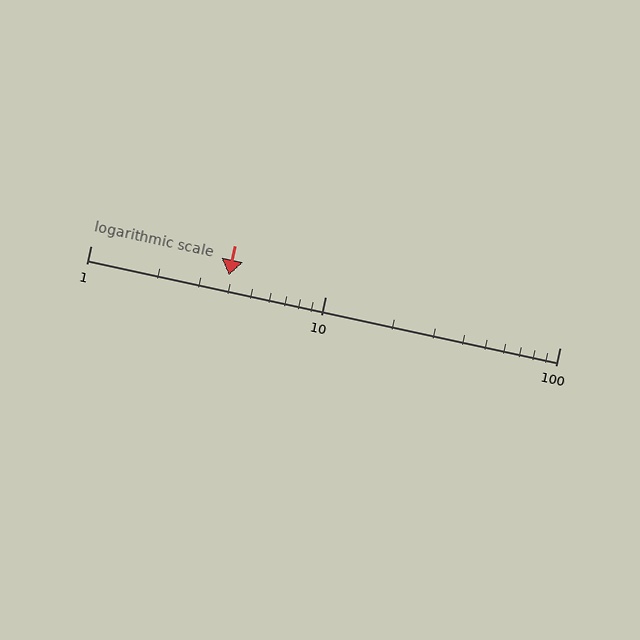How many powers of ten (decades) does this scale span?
The scale spans 2 decades, from 1 to 100.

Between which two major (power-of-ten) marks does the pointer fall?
The pointer is between 1 and 10.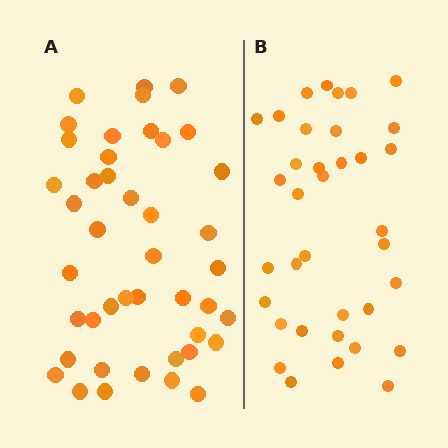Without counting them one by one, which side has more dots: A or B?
Region A (the left region) has more dots.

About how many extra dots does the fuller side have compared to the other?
Region A has roughly 8 or so more dots than region B.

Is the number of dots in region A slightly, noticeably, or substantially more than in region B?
Region A has only slightly more — the two regions are fairly close. The ratio is roughly 1.2 to 1.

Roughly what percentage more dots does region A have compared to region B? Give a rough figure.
About 20% more.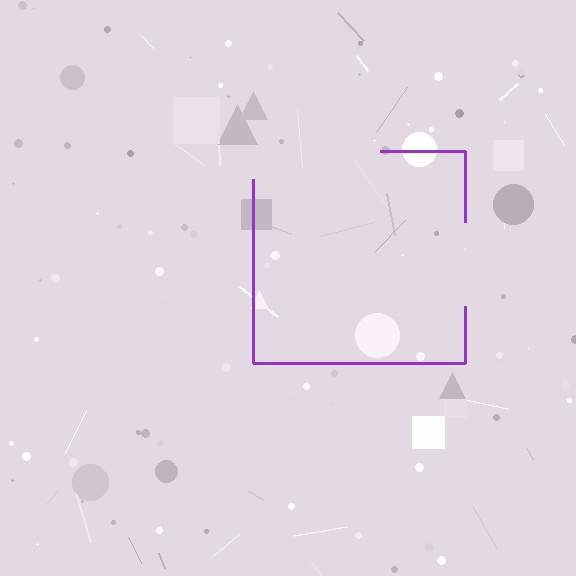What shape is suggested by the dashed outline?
The dashed outline suggests a square.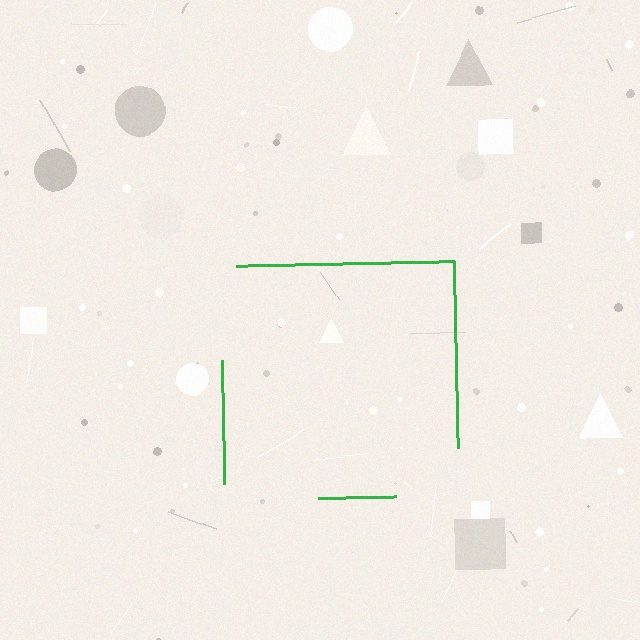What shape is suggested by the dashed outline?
The dashed outline suggests a square.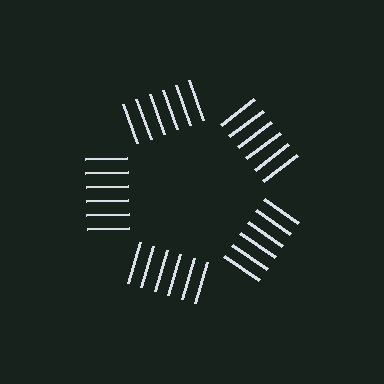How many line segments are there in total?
30 — 6 along each of the 5 edges.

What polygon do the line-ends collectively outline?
An illusory pentagon — the line segments terminate on its edges but no continuous stroke is drawn.